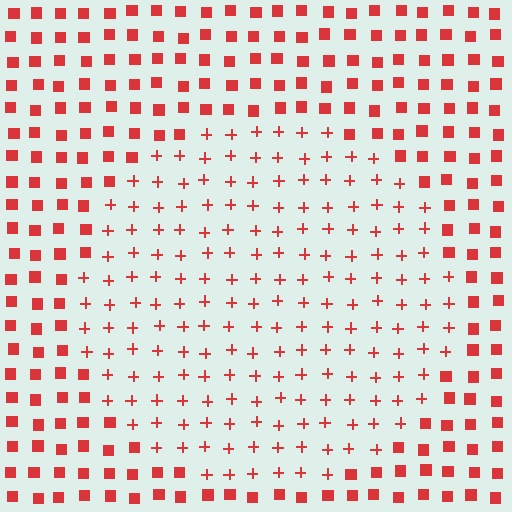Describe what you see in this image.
The image is filled with small red elements arranged in a uniform grid. A circle-shaped region contains plus signs, while the surrounding area contains squares. The boundary is defined purely by the change in element shape.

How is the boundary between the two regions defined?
The boundary is defined by a change in element shape: plus signs inside vs. squares outside. All elements share the same color and spacing.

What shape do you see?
I see a circle.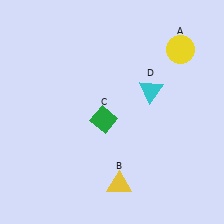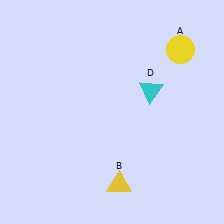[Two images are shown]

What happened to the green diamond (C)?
The green diamond (C) was removed in Image 2. It was in the bottom-left area of Image 1.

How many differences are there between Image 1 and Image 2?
There is 1 difference between the two images.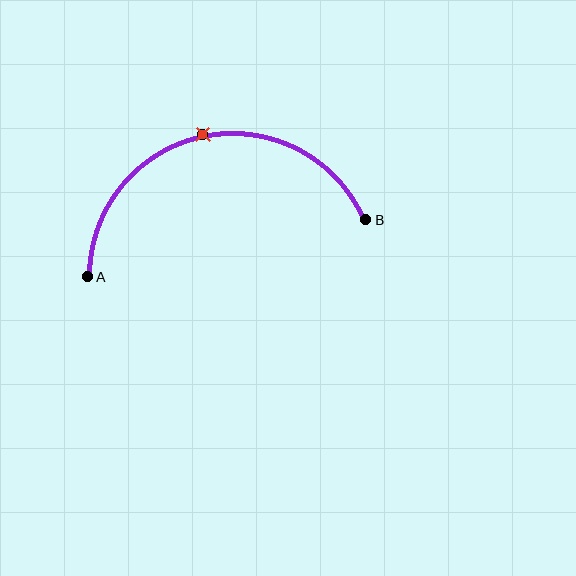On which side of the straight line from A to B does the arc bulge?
The arc bulges above the straight line connecting A and B.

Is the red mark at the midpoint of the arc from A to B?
Yes. The red mark lies on the arc at equal arc-length from both A and B — it is the arc midpoint.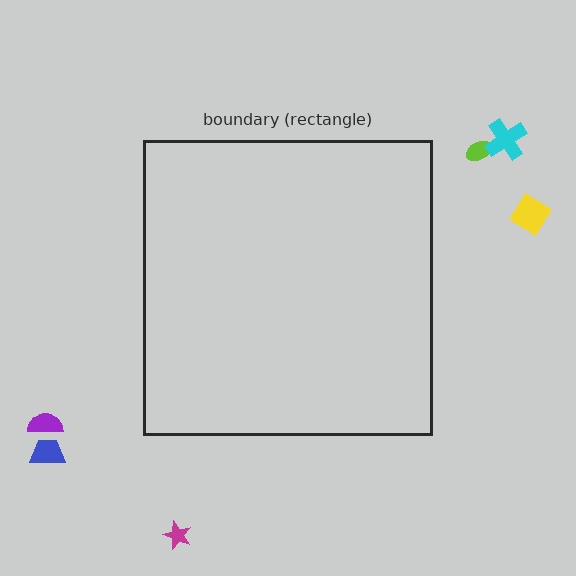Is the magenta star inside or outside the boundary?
Outside.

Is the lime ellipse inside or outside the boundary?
Outside.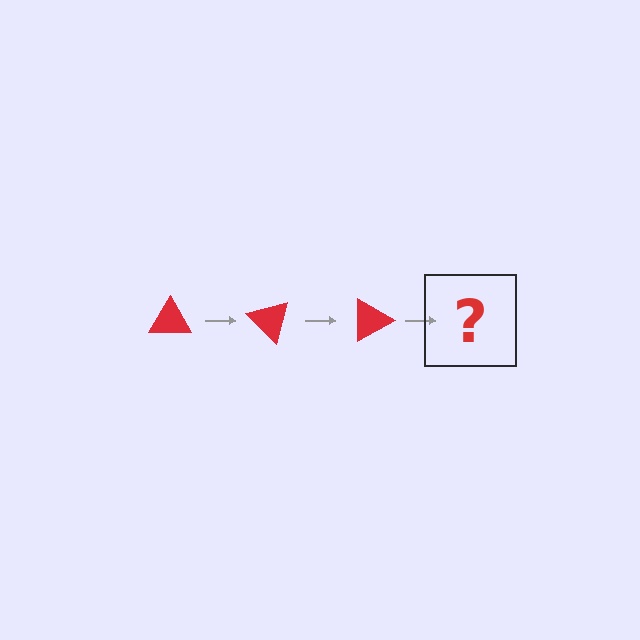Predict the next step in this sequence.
The next step is a red triangle rotated 135 degrees.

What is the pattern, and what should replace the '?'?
The pattern is that the triangle rotates 45 degrees each step. The '?' should be a red triangle rotated 135 degrees.